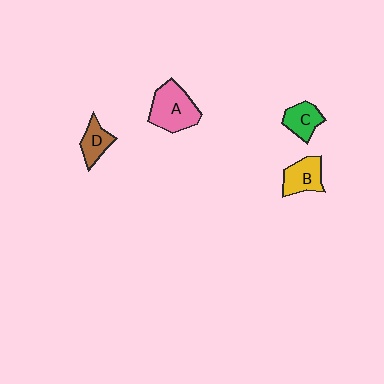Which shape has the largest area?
Shape A (pink).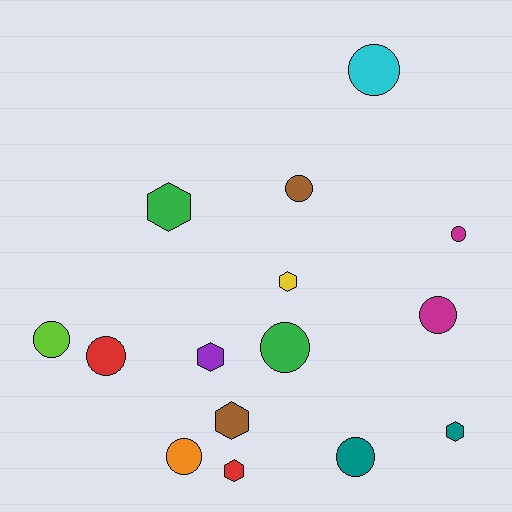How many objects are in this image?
There are 15 objects.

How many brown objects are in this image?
There are 2 brown objects.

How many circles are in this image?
There are 9 circles.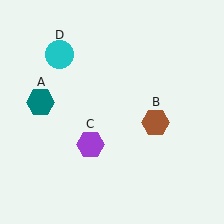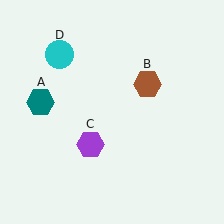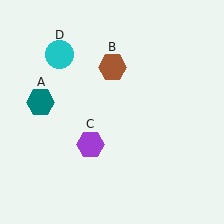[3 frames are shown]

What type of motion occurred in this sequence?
The brown hexagon (object B) rotated counterclockwise around the center of the scene.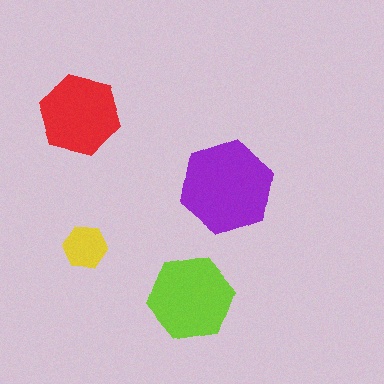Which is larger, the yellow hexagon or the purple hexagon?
The purple one.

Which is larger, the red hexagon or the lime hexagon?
The lime one.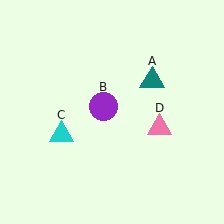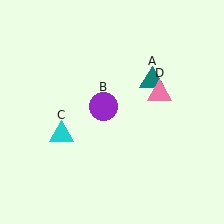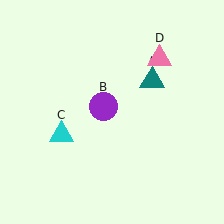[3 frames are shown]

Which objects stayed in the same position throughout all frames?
Teal triangle (object A) and purple circle (object B) and cyan triangle (object C) remained stationary.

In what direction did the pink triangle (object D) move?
The pink triangle (object D) moved up.